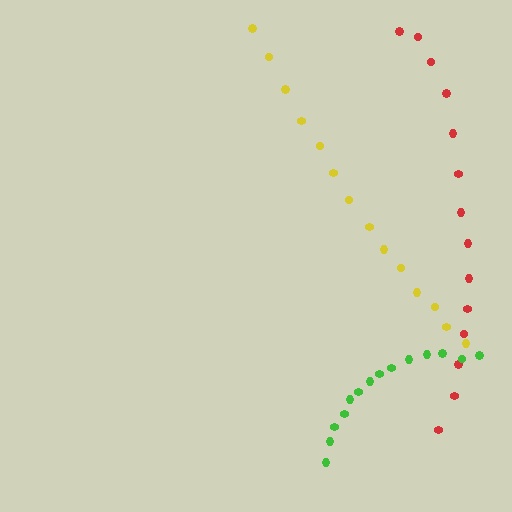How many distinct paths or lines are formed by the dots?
There are 3 distinct paths.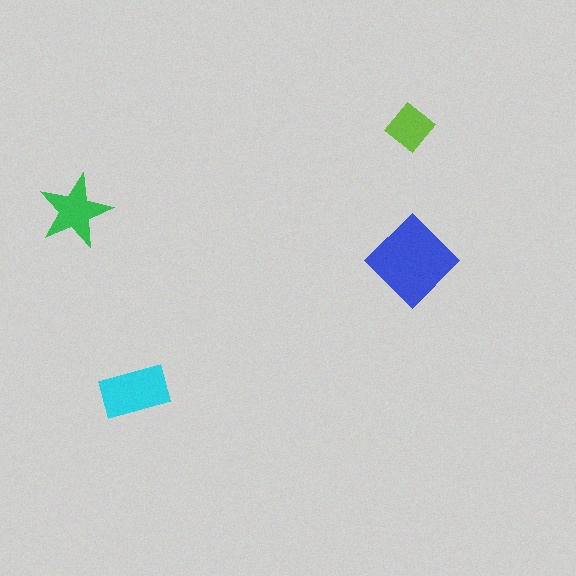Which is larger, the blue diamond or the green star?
The blue diamond.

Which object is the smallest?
The lime diamond.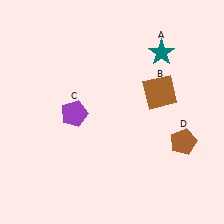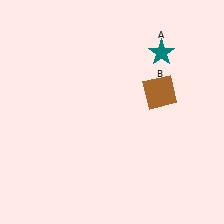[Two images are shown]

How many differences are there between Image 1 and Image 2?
There are 2 differences between the two images.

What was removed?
The purple pentagon (C), the brown pentagon (D) were removed in Image 2.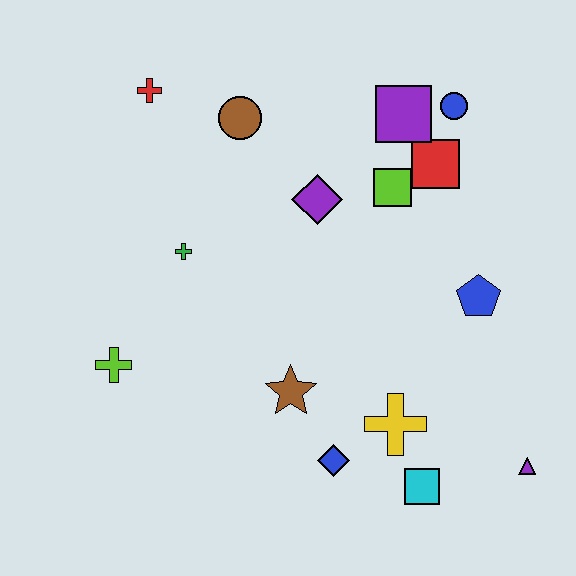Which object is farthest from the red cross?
The purple triangle is farthest from the red cross.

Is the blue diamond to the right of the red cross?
Yes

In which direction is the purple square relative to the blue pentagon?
The purple square is above the blue pentagon.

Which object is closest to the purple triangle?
The cyan square is closest to the purple triangle.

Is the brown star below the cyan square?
No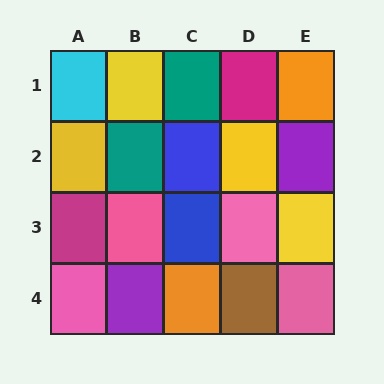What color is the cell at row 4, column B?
Purple.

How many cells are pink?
4 cells are pink.